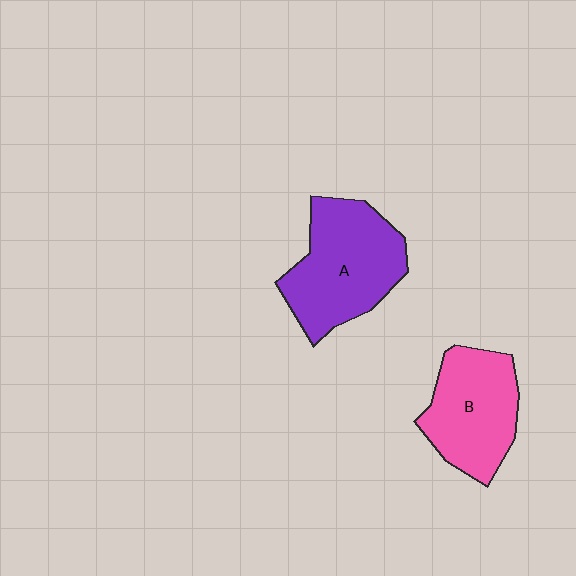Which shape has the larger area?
Shape A (purple).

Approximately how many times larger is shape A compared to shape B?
Approximately 1.2 times.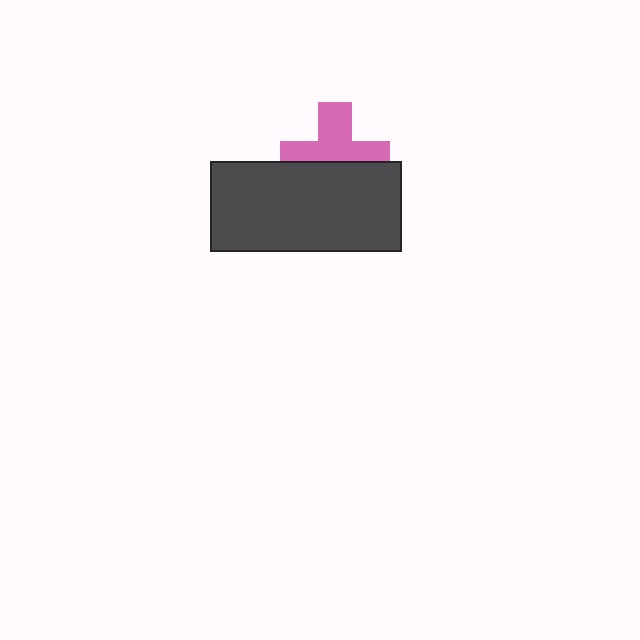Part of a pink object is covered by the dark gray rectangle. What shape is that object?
It is a cross.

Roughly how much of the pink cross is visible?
About half of it is visible (roughly 56%).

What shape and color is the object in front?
The object in front is a dark gray rectangle.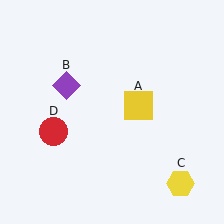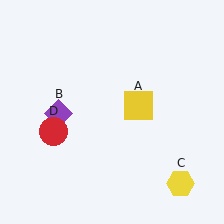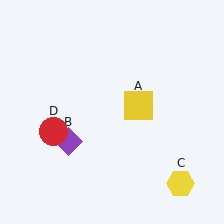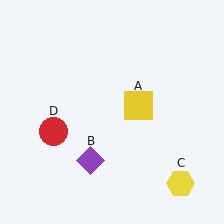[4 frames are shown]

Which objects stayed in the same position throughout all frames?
Yellow square (object A) and yellow hexagon (object C) and red circle (object D) remained stationary.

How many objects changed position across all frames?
1 object changed position: purple diamond (object B).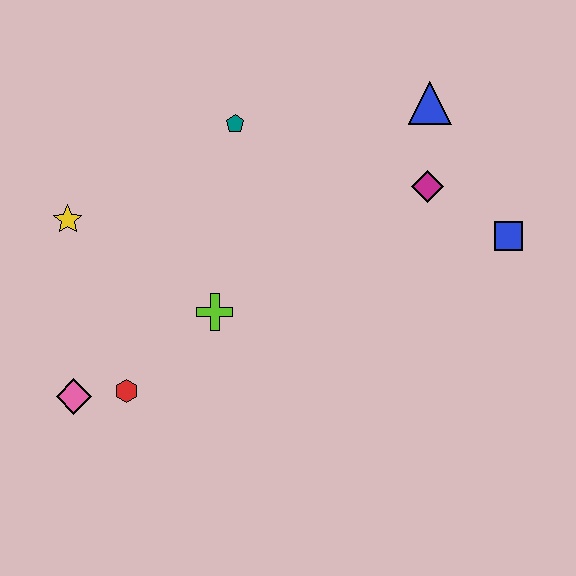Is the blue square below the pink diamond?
No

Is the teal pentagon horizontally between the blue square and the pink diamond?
Yes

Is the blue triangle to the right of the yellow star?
Yes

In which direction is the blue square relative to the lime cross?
The blue square is to the right of the lime cross.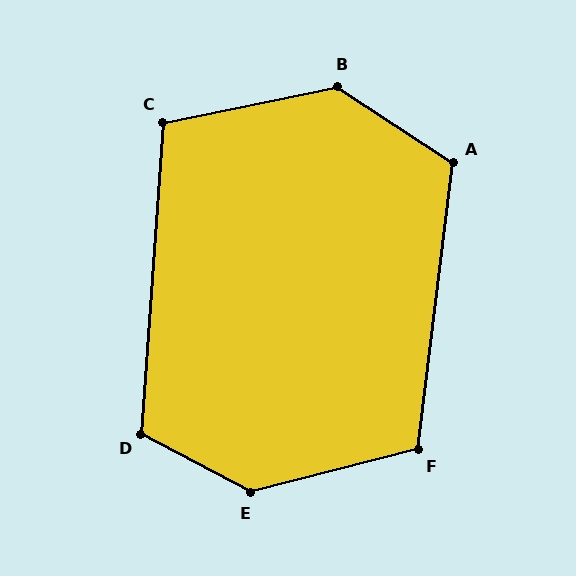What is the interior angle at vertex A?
Approximately 116 degrees (obtuse).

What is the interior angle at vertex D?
Approximately 114 degrees (obtuse).